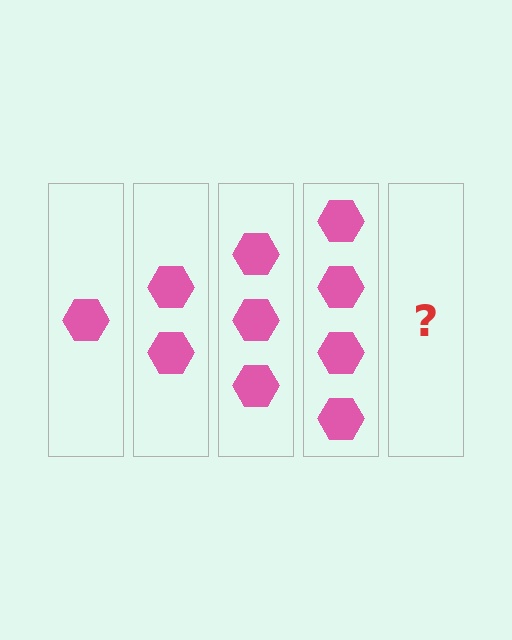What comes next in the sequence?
The next element should be 5 hexagons.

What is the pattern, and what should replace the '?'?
The pattern is that each step adds one more hexagon. The '?' should be 5 hexagons.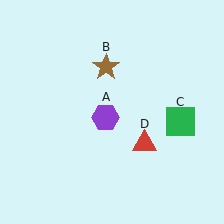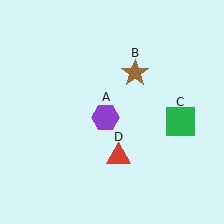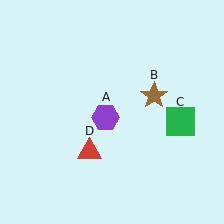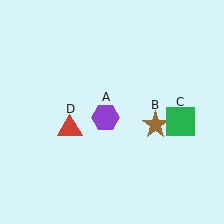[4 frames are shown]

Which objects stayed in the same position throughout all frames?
Purple hexagon (object A) and green square (object C) remained stationary.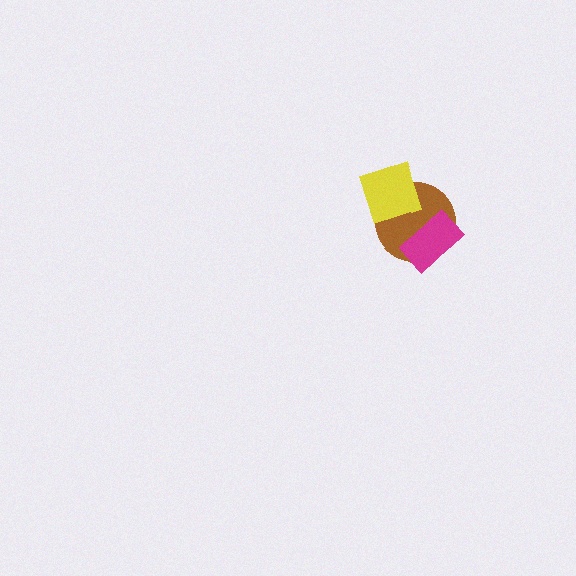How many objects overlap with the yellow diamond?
1 object overlaps with the yellow diamond.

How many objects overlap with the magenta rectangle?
1 object overlaps with the magenta rectangle.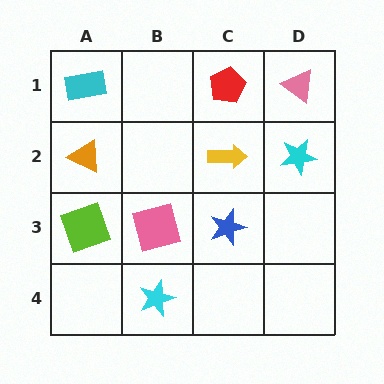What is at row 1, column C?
A red pentagon.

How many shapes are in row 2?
3 shapes.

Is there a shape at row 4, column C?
No, that cell is empty.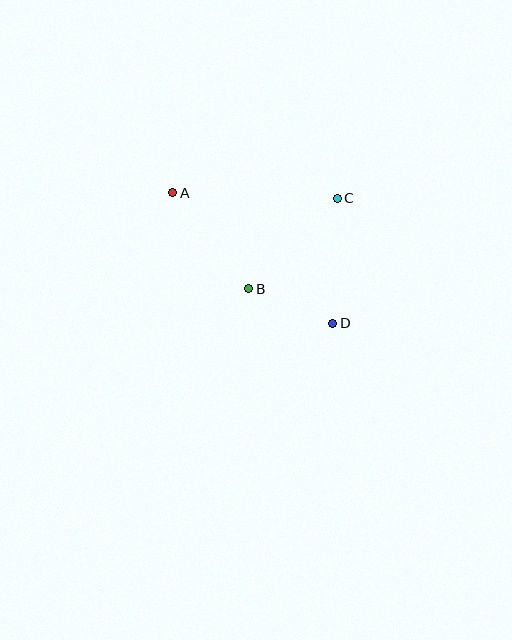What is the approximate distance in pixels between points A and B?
The distance between A and B is approximately 122 pixels.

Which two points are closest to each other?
Points B and D are closest to each other.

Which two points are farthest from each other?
Points A and D are farthest from each other.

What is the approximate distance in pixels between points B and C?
The distance between B and C is approximately 127 pixels.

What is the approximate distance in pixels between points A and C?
The distance between A and C is approximately 164 pixels.